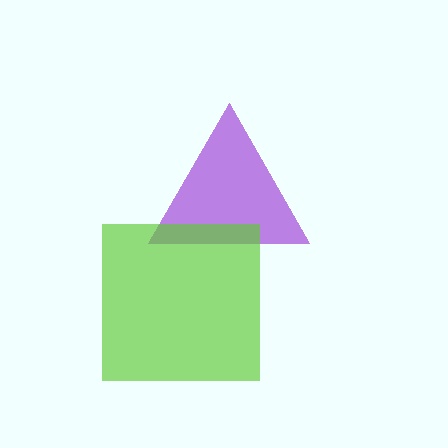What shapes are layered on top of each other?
The layered shapes are: a purple triangle, a lime square.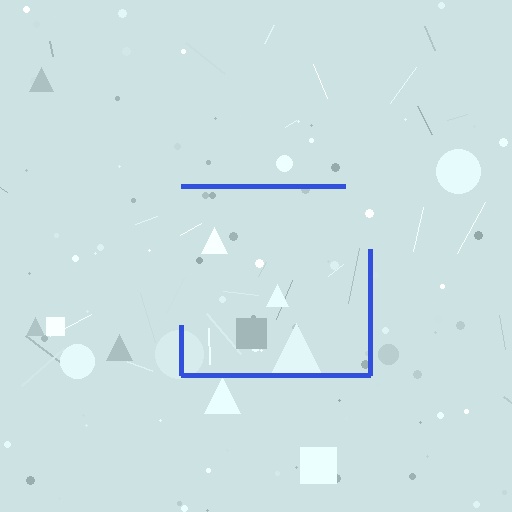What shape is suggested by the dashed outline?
The dashed outline suggests a square.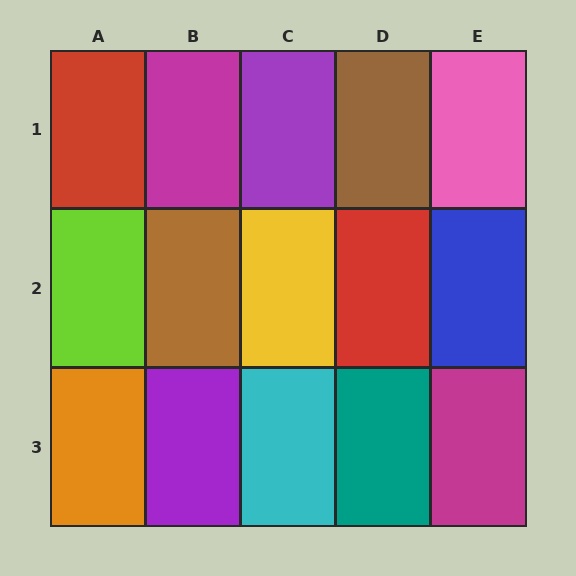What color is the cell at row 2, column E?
Blue.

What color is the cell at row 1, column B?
Magenta.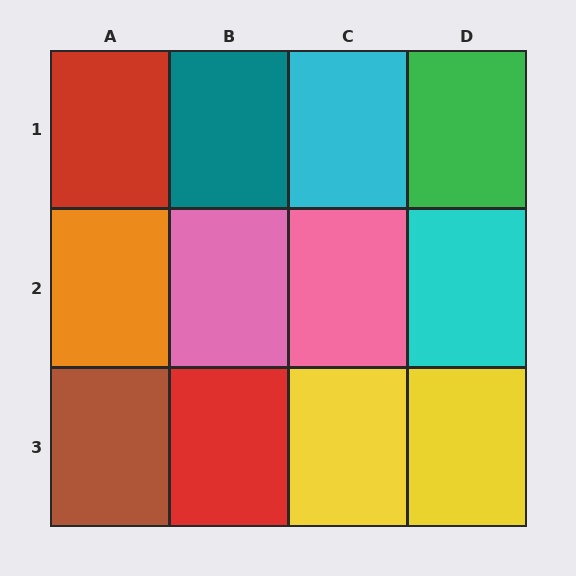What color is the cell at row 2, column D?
Cyan.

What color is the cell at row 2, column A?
Orange.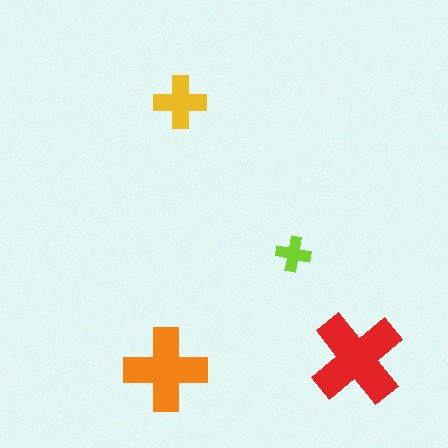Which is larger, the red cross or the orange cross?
The red one.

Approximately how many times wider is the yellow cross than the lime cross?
About 1.5 times wider.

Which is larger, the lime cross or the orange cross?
The orange one.